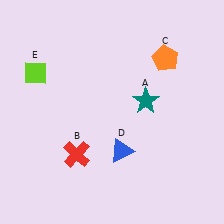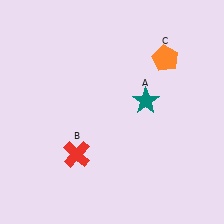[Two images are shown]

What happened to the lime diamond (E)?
The lime diamond (E) was removed in Image 2. It was in the top-left area of Image 1.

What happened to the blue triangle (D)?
The blue triangle (D) was removed in Image 2. It was in the bottom-right area of Image 1.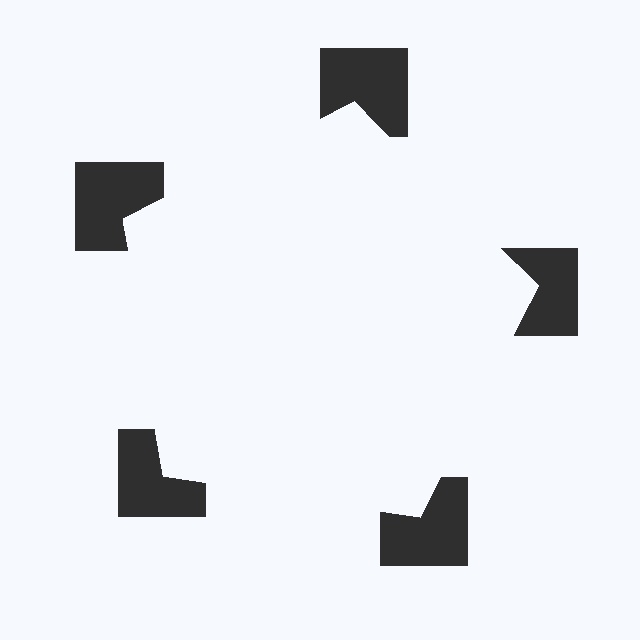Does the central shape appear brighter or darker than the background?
It typically appears slightly brighter than the background, even though no actual brightness change is drawn.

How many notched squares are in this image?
There are 5 — one at each vertex of the illusory pentagon.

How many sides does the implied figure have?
5 sides.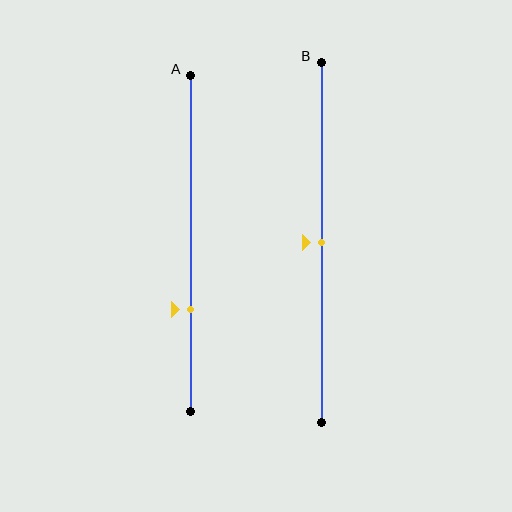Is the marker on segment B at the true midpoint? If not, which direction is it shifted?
Yes, the marker on segment B is at the true midpoint.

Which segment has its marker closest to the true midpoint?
Segment B has its marker closest to the true midpoint.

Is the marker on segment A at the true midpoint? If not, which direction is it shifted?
No, the marker on segment A is shifted downward by about 20% of the segment length.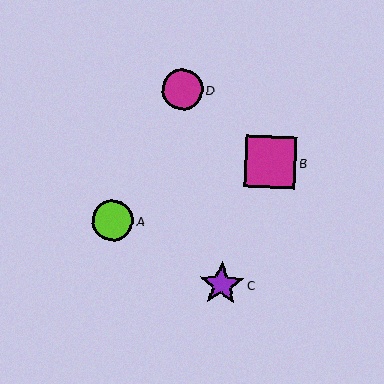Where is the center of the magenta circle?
The center of the magenta circle is at (182, 89).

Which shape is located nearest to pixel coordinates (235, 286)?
The purple star (labeled C) at (222, 284) is nearest to that location.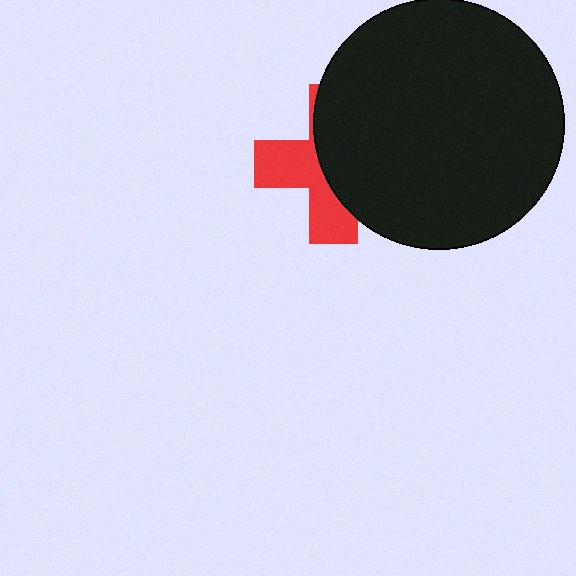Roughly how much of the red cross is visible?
A small part of it is visible (roughly 44%).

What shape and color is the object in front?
The object in front is a black circle.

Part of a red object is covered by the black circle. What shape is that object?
It is a cross.